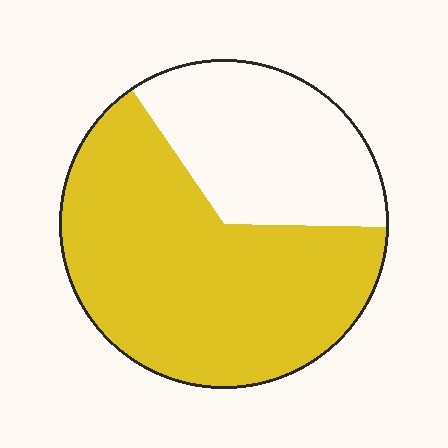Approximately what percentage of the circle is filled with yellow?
Approximately 65%.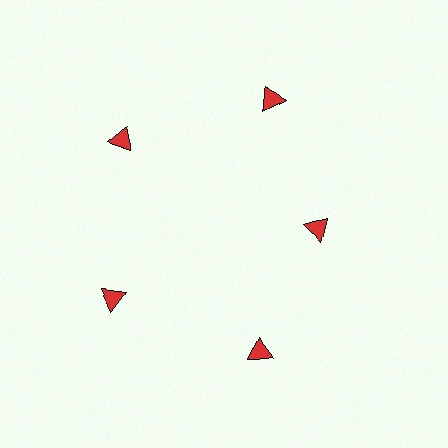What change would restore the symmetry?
The symmetry would be restored by moving it outward, back onto the ring so that all 5 triangles sit at equal angles and equal distance from the center.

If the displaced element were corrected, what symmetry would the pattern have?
It would have 5-fold rotational symmetry — the pattern would map onto itself every 72 degrees.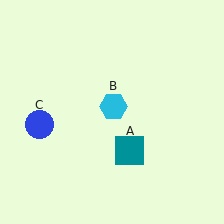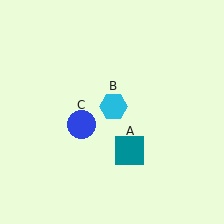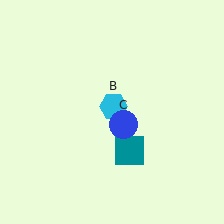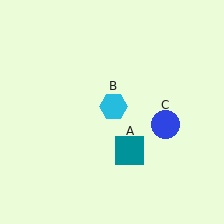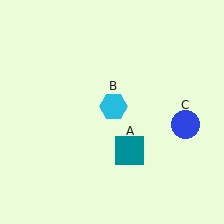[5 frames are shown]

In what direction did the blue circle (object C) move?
The blue circle (object C) moved right.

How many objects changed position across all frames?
1 object changed position: blue circle (object C).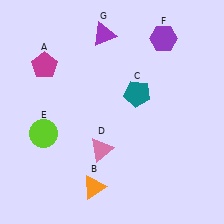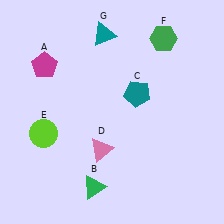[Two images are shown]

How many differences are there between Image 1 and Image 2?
There are 3 differences between the two images.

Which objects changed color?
B changed from orange to green. F changed from purple to green. G changed from purple to teal.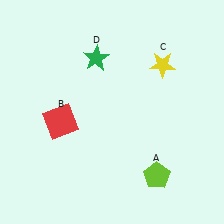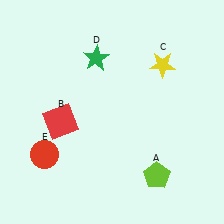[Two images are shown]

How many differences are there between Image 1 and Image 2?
There is 1 difference between the two images.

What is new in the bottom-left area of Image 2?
A red circle (E) was added in the bottom-left area of Image 2.